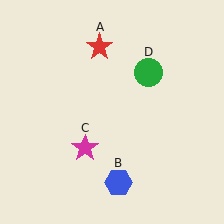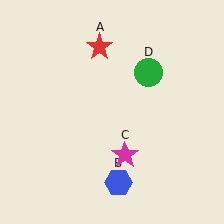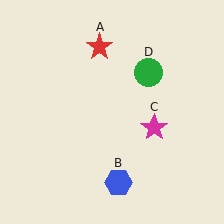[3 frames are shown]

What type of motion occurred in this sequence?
The magenta star (object C) rotated counterclockwise around the center of the scene.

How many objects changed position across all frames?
1 object changed position: magenta star (object C).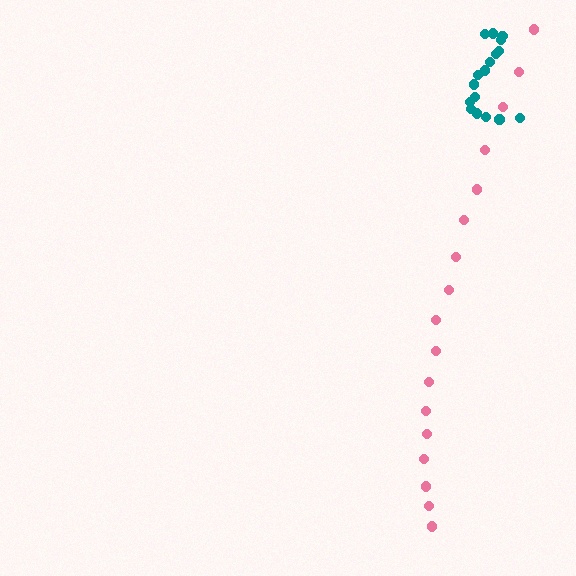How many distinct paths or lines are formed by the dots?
There are 2 distinct paths.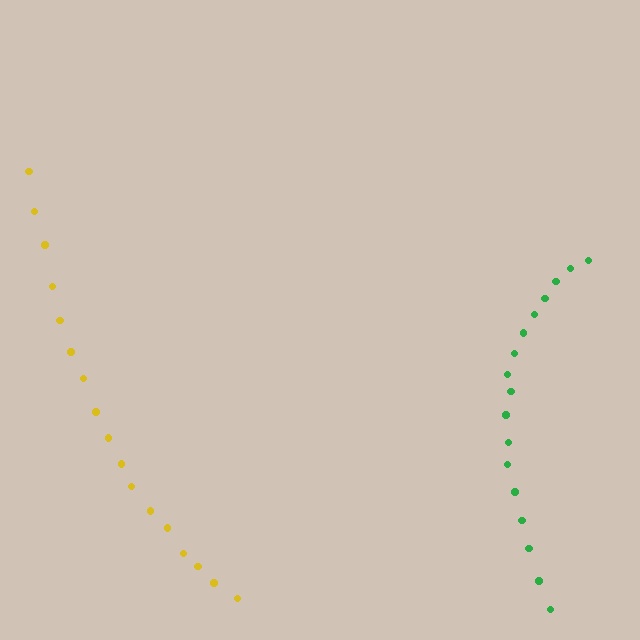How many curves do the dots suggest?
There are 2 distinct paths.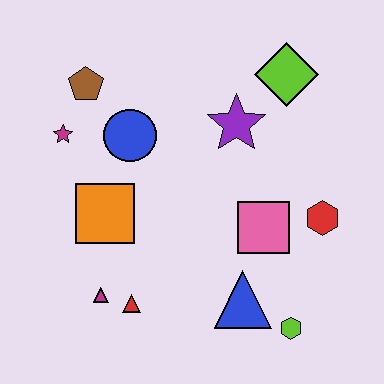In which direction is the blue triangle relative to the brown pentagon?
The blue triangle is below the brown pentagon.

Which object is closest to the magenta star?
The brown pentagon is closest to the magenta star.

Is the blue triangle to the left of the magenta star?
No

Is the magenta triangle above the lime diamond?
No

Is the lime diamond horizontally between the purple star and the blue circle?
No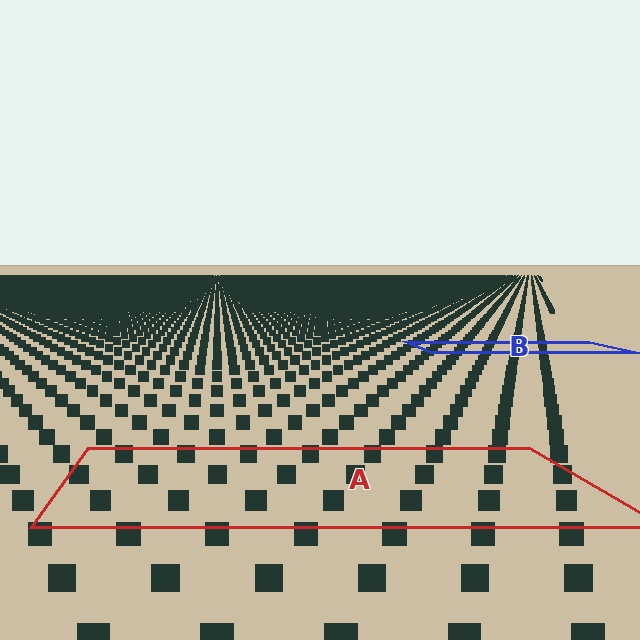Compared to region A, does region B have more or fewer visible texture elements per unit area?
Region B has more texture elements per unit area — they are packed more densely because it is farther away.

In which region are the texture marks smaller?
The texture marks are smaller in region B, because it is farther away.